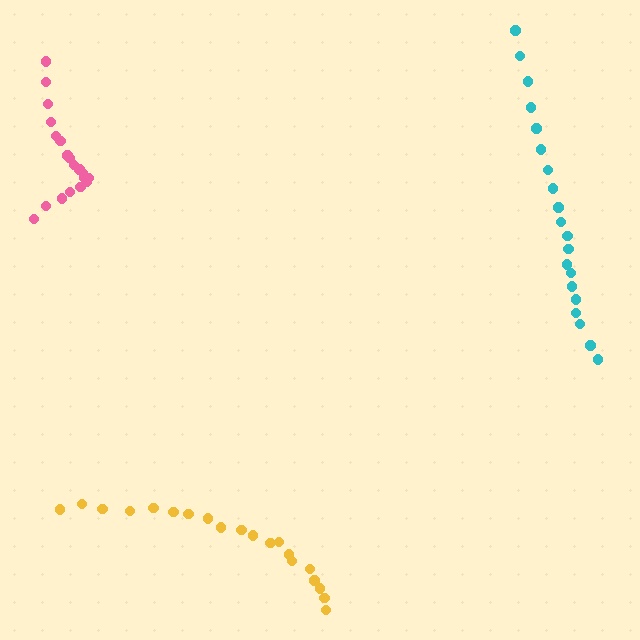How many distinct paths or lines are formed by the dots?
There are 3 distinct paths.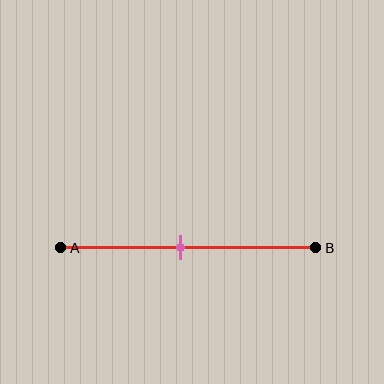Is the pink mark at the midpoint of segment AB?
No, the mark is at about 45% from A, not at the 50% midpoint.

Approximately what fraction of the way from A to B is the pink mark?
The pink mark is approximately 45% of the way from A to B.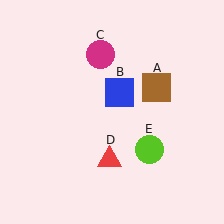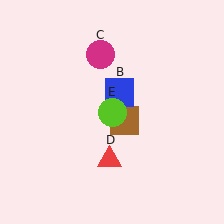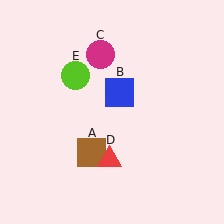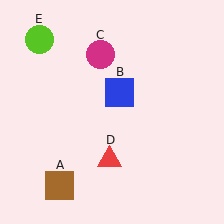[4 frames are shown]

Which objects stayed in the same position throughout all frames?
Blue square (object B) and magenta circle (object C) and red triangle (object D) remained stationary.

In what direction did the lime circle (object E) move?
The lime circle (object E) moved up and to the left.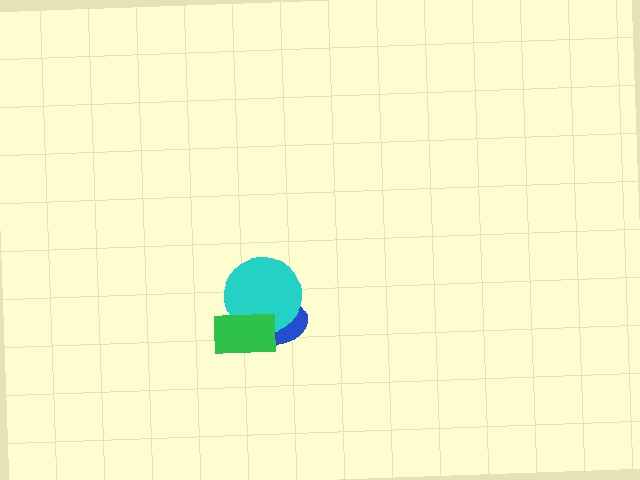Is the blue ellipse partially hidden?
Yes, it is partially covered by another shape.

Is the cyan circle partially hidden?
Yes, it is partially covered by another shape.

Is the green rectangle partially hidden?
No, no other shape covers it.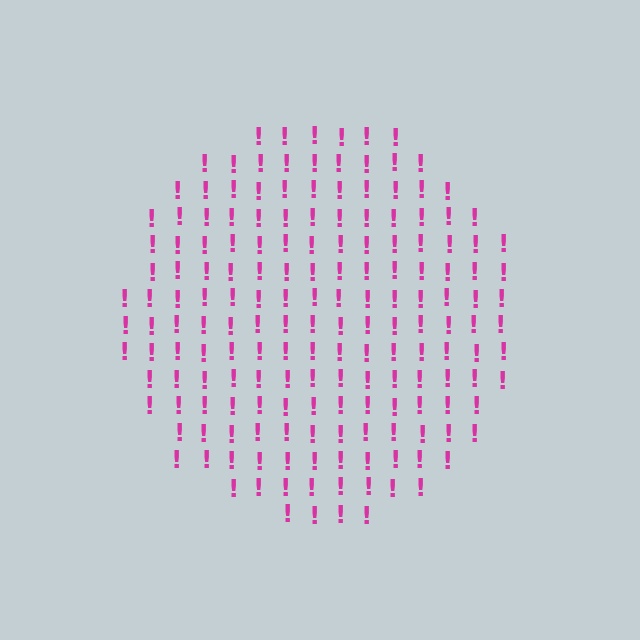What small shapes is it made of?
It is made of small exclamation marks.